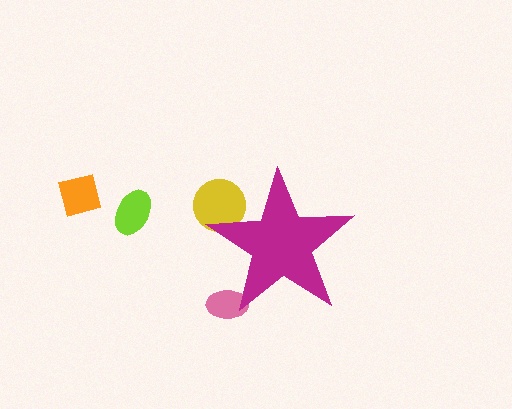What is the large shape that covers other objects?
A magenta star.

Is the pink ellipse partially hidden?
Yes, the pink ellipse is partially hidden behind the magenta star.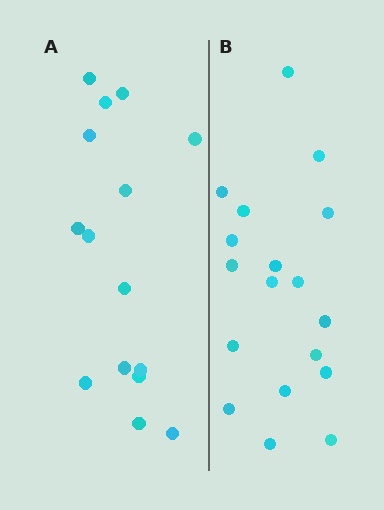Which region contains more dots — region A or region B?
Region B (the right region) has more dots.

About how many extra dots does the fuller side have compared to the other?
Region B has just a few more — roughly 2 or 3 more dots than region A.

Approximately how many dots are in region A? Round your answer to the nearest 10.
About 20 dots. (The exact count is 15, which rounds to 20.)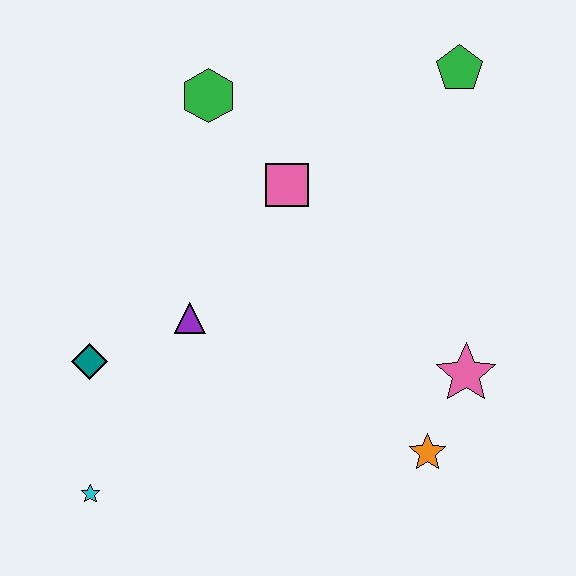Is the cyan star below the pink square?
Yes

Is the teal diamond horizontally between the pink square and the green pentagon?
No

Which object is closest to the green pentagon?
The pink square is closest to the green pentagon.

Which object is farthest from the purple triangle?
The green pentagon is farthest from the purple triangle.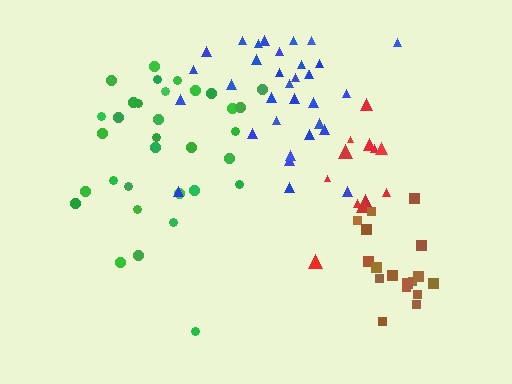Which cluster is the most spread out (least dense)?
Green.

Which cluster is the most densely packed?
Brown.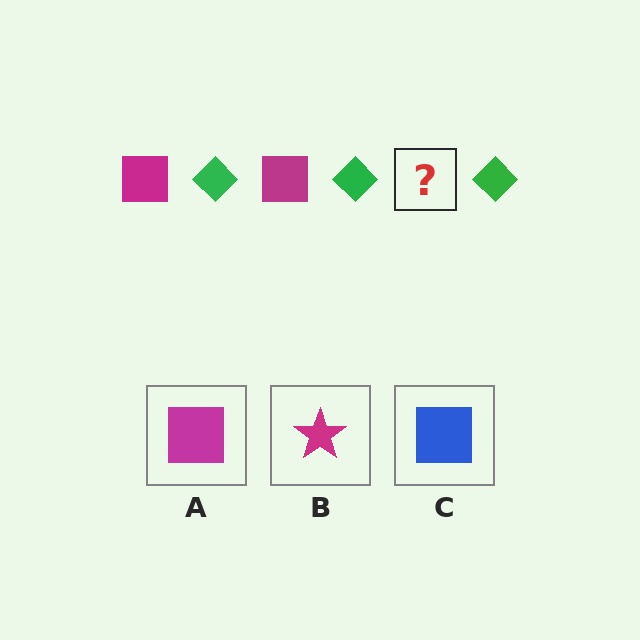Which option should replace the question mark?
Option A.